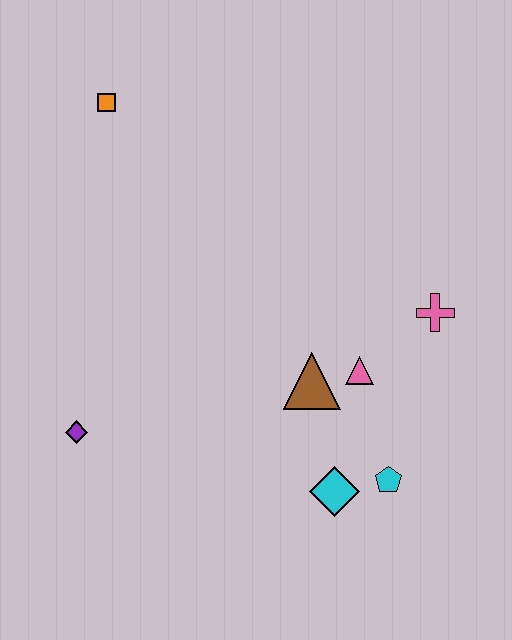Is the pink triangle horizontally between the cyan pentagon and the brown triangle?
Yes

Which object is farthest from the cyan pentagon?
The orange square is farthest from the cyan pentagon.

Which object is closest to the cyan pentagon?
The cyan diamond is closest to the cyan pentagon.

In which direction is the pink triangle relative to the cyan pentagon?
The pink triangle is above the cyan pentagon.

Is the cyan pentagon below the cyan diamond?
No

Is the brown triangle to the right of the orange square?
Yes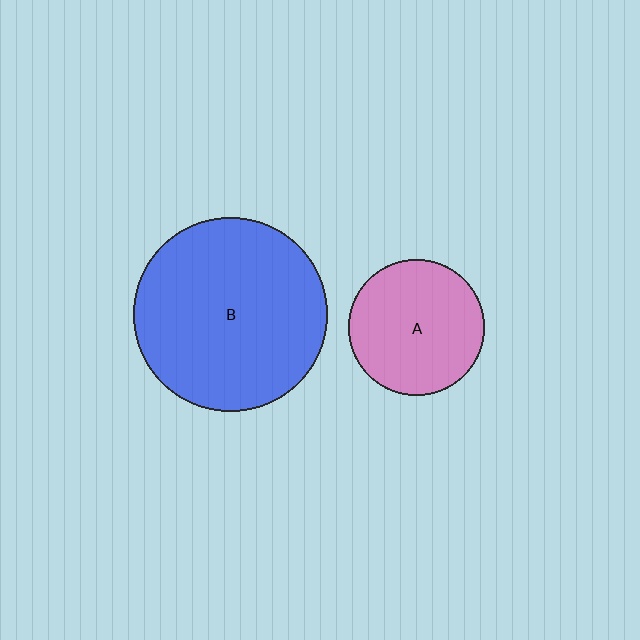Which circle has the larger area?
Circle B (blue).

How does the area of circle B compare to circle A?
Approximately 2.0 times.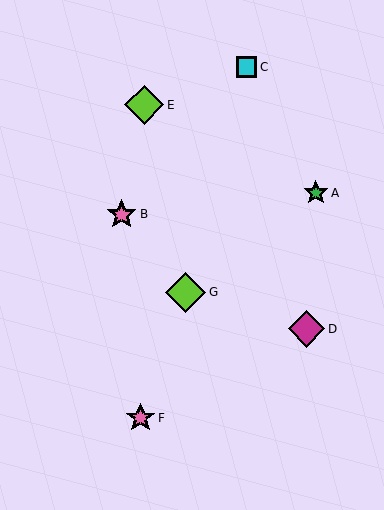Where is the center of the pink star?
The center of the pink star is at (141, 418).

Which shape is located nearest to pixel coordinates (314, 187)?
The green star (labeled A) at (316, 193) is nearest to that location.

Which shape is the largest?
The lime diamond (labeled G) is the largest.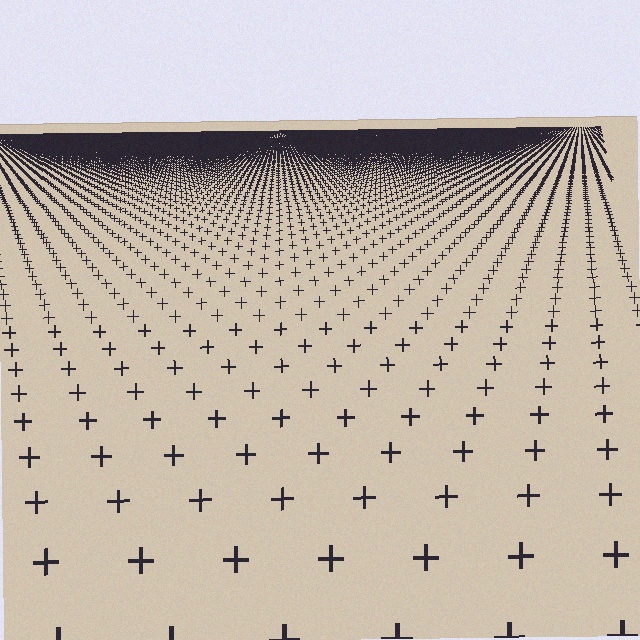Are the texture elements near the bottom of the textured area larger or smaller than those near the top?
Larger. Near the bottom, elements are closer to the viewer and appear at a bigger on-screen size.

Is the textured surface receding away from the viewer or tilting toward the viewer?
The surface is receding away from the viewer. Texture elements get smaller and denser toward the top.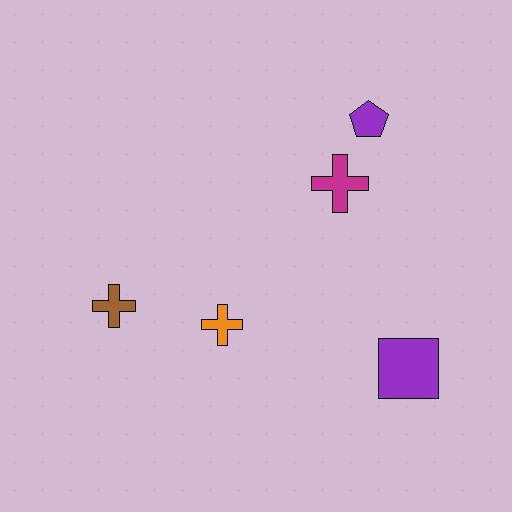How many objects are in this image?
There are 5 objects.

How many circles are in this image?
There are no circles.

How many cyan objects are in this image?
There are no cyan objects.